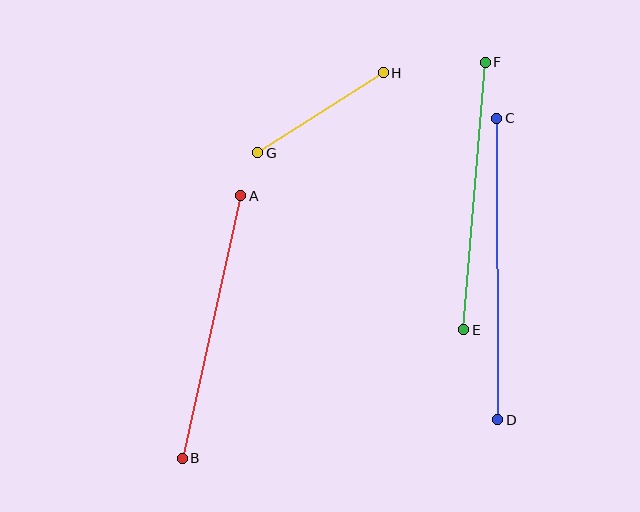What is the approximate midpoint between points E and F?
The midpoint is at approximately (475, 196) pixels.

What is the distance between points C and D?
The distance is approximately 302 pixels.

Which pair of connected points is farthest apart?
Points C and D are farthest apart.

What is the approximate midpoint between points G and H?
The midpoint is at approximately (320, 113) pixels.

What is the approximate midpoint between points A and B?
The midpoint is at approximately (212, 327) pixels.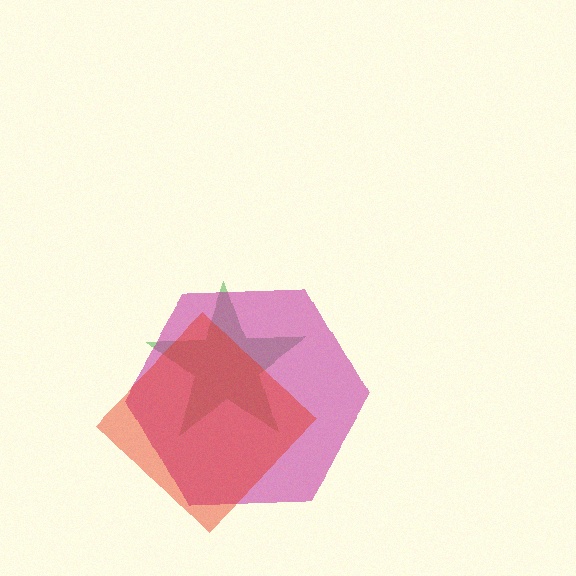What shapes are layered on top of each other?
The layered shapes are: a green star, a magenta hexagon, a red diamond.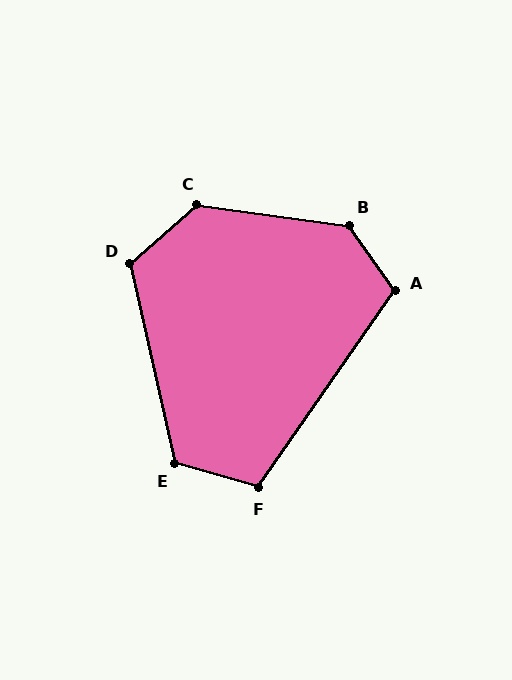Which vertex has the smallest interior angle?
F, at approximately 109 degrees.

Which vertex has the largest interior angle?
B, at approximately 133 degrees.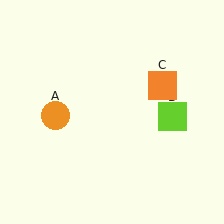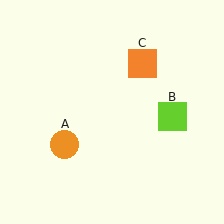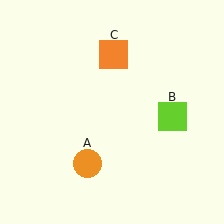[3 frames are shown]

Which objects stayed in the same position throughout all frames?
Lime square (object B) remained stationary.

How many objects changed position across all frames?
2 objects changed position: orange circle (object A), orange square (object C).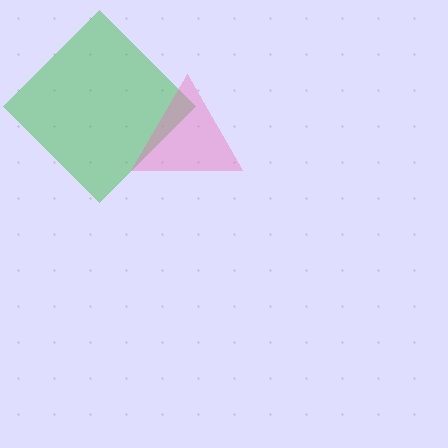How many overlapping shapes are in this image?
There are 2 overlapping shapes in the image.